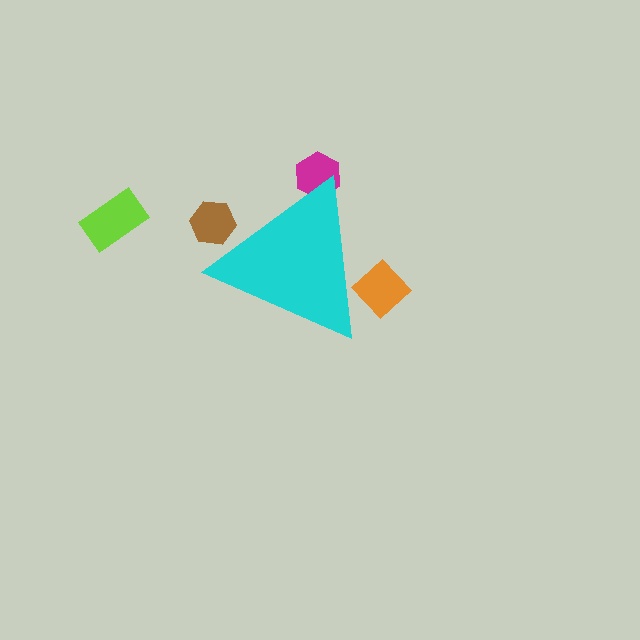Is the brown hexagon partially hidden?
Yes, the brown hexagon is partially hidden behind the cyan triangle.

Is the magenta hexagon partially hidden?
Yes, the magenta hexagon is partially hidden behind the cyan triangle.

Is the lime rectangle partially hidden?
No, the lime rectangle is fully visible.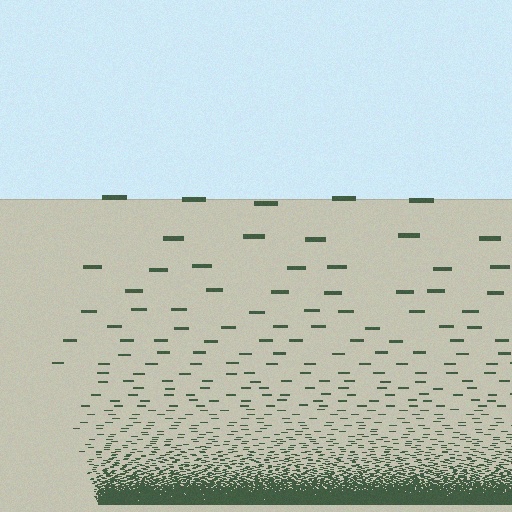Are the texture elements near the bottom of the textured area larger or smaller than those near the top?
Smaller. The gradient is inverted — elements near the bottom are smaller and denser.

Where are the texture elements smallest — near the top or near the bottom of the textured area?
Near the bottom.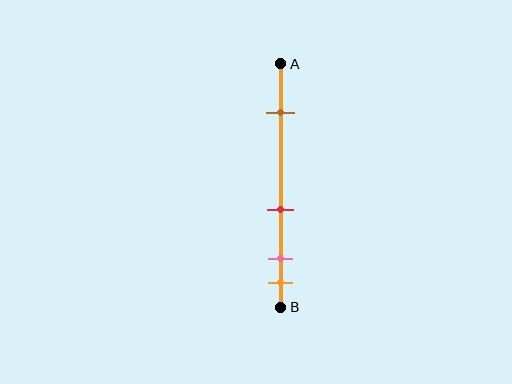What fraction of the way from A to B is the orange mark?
The orange mark is approximately 90% (0.9) of the way from A to B.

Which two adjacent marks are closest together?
The pink and orange marks are the closest adjacent pair.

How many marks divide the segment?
There are 4 marks dividing the segment.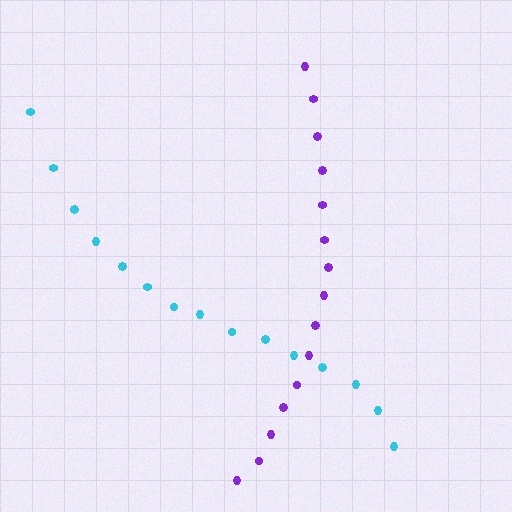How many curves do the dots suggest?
There are 2 distinct paths.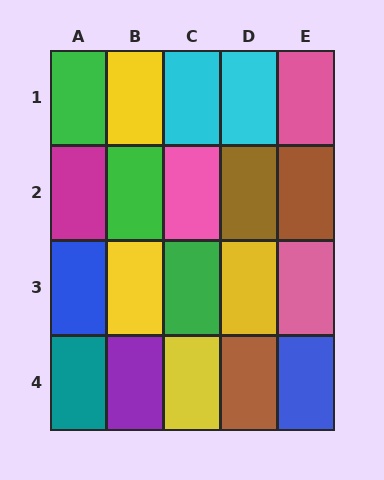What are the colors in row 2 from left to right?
Magenta, green, pink, brown, brown.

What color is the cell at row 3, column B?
Yellow.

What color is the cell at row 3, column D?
Yellow.